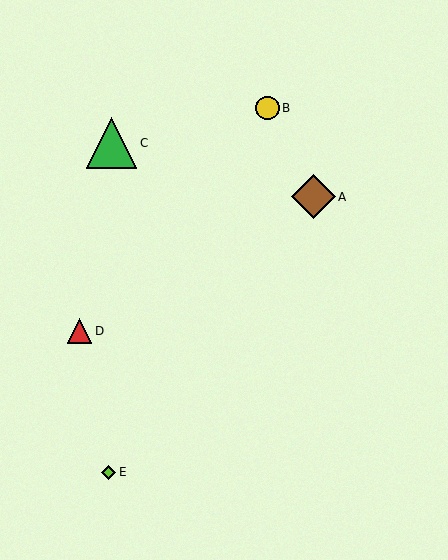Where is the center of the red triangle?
The center of the red triangle is at (80, 331).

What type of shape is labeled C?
Shape C is a green triangle.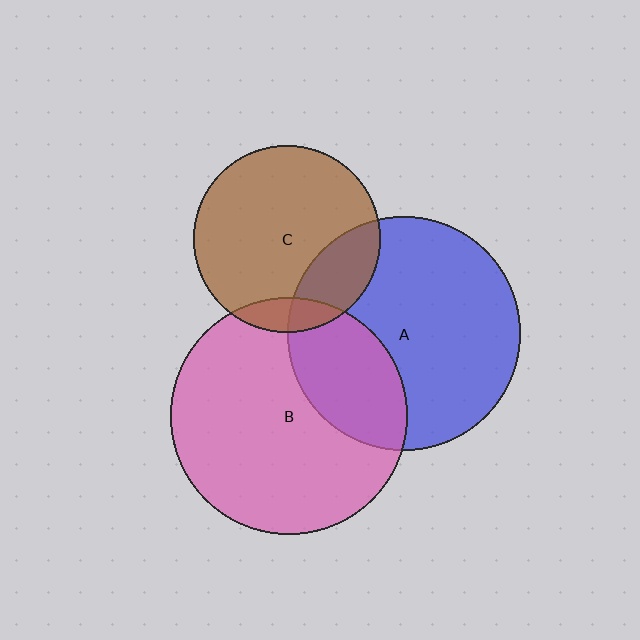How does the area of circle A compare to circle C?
Approximately 1.6 times.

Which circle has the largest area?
Circle B (pink).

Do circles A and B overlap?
Yes.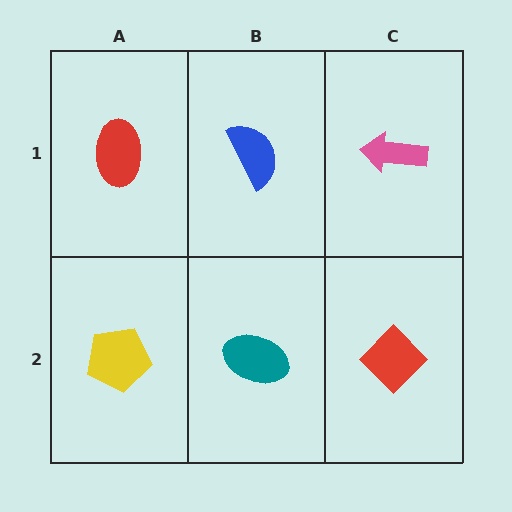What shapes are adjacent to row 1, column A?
A yellow pentagon (row 2, column A), a blue semicircle (row 1, column B).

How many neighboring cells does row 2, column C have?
2.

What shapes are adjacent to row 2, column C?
A pink arrow (row 1, column C), a teal ellipse (row 2, column B).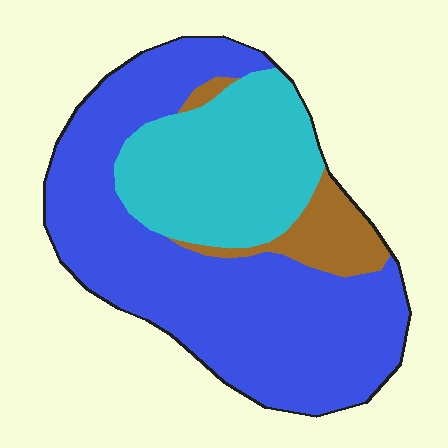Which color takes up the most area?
Blue, at roughly 60%.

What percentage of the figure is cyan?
Cyan takes up between a sixth and a third of the figure.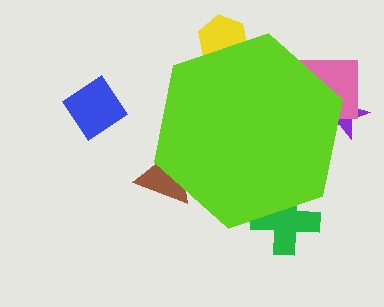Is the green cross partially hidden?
Yes, the green cross is partially hidden behind the lime hexagon.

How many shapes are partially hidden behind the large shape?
5 shapes are partially hidden.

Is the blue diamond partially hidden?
No, the blue diamond is fully visible.